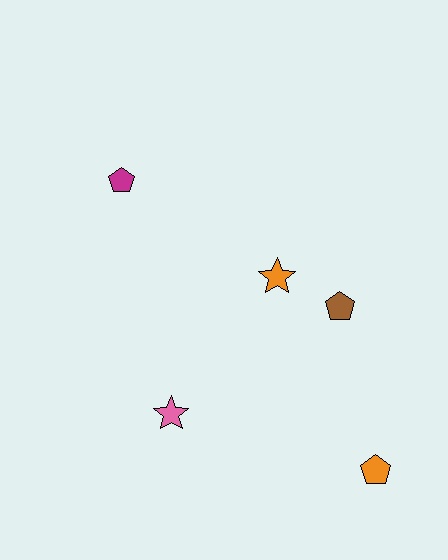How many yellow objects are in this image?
There are no yellow objects.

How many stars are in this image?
There are 2 stars.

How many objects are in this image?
There are 5 objects.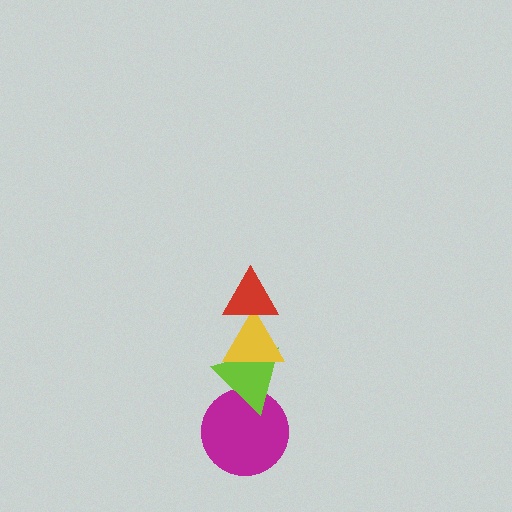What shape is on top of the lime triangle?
The yellow triangle is on top of the lime triangle.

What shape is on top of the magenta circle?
The lime triangle is on top of the magenta circle.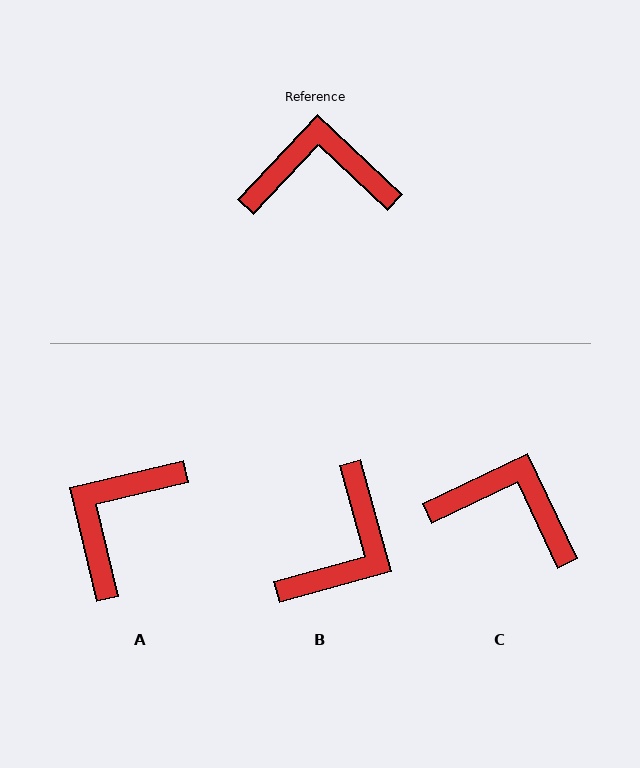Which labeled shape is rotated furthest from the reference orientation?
B, about 121 degrees away.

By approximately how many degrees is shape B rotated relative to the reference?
Approximately 121 degrees clockwise.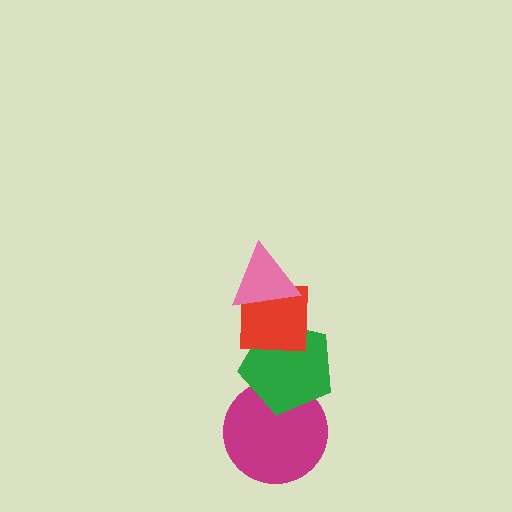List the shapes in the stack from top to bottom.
From top to bottom: the pink triangle, the red square, the green pentagon, the magenta circle.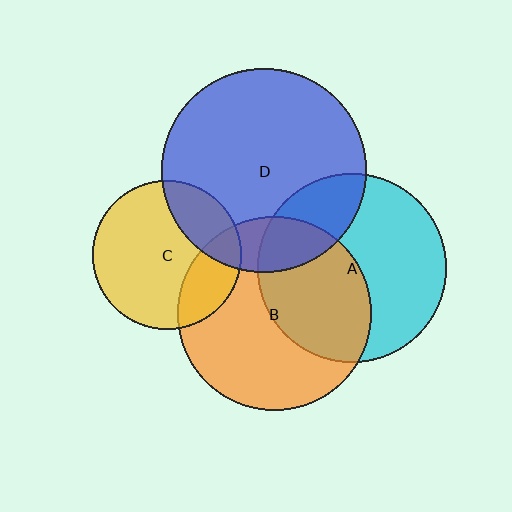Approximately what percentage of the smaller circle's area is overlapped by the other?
Approximately 25%.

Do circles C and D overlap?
Yes.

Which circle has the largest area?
Circle D (blue).